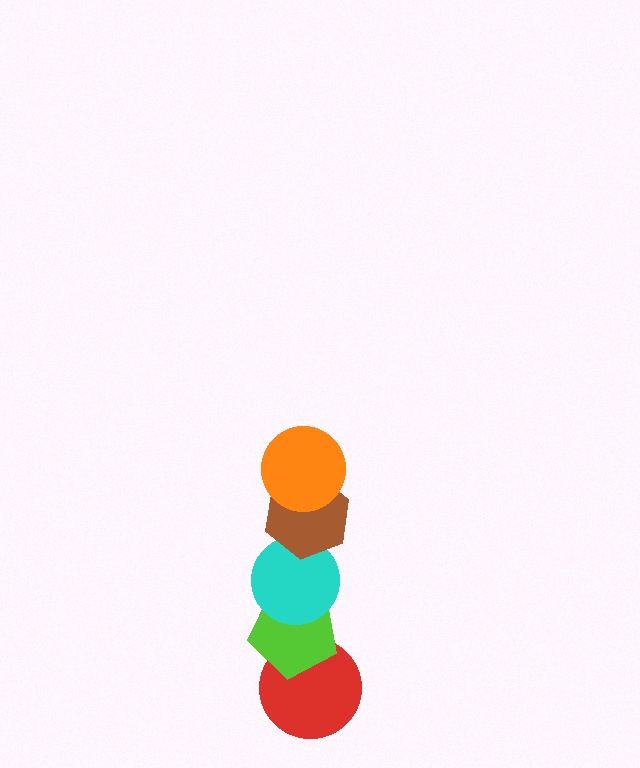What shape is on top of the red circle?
The lime pentagon is on top of the red circle.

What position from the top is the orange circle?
The orange circle is 1st from the top.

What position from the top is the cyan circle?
The cyan circle is 3rd from the top.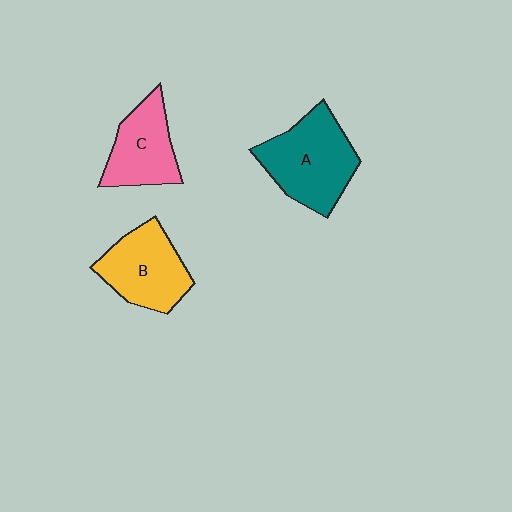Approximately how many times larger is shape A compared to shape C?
Approximately 1.4 times.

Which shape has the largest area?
Shape A (teal).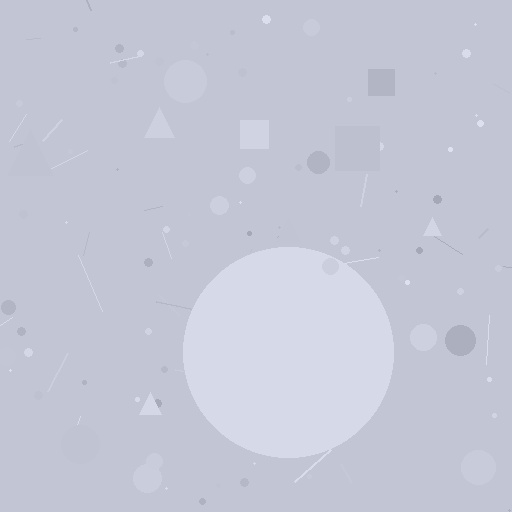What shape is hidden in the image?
A circle is hidden in the image.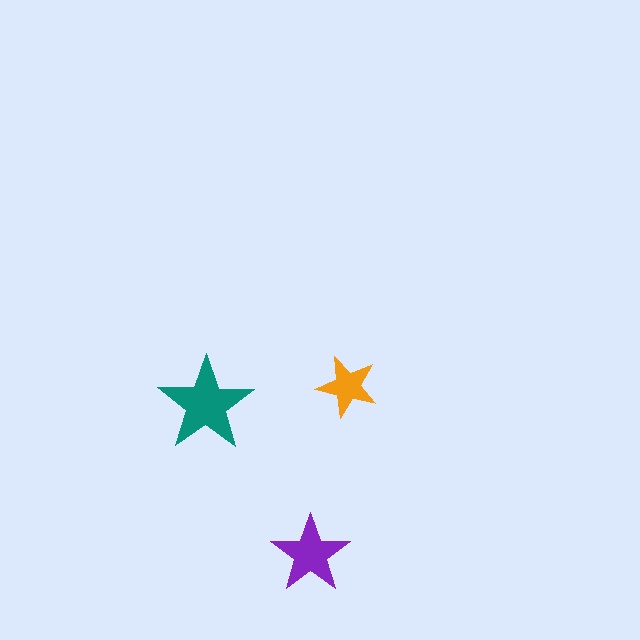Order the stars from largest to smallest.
the teal one, the purple one, the orange one.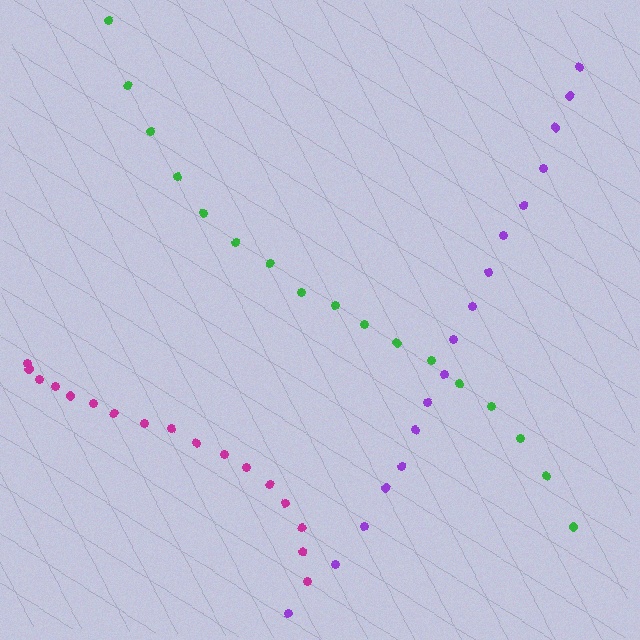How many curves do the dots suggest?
There are 3 distinct paths.